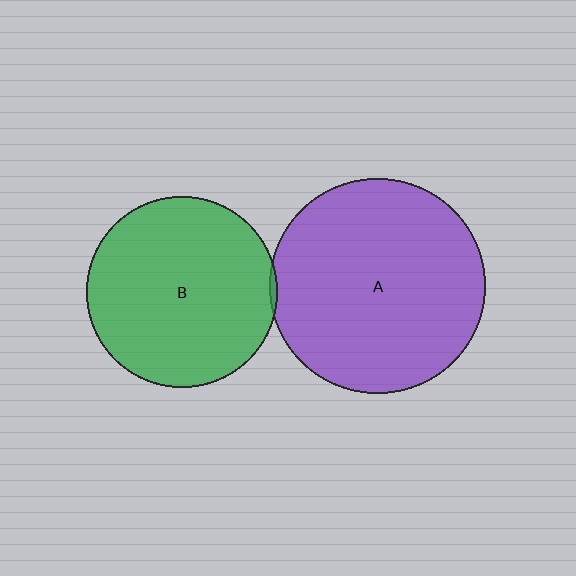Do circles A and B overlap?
Yes.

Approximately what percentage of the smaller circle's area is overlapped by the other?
Approximately 5%.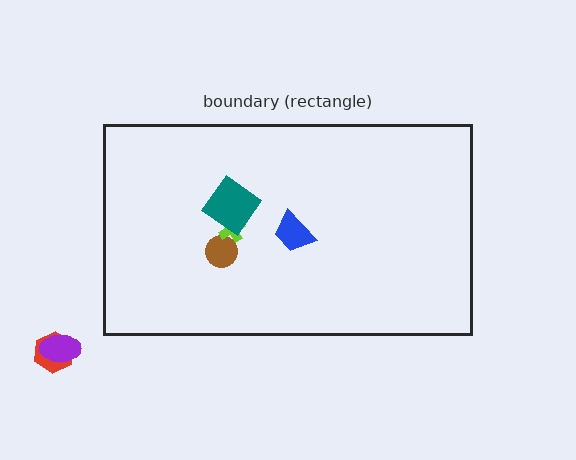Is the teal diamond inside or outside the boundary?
Inside.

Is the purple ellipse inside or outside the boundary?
Outside.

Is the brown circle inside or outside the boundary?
Inside.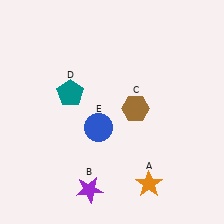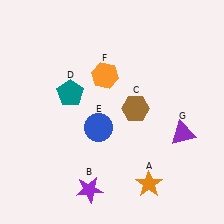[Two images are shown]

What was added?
An orange hexagon (F), a purple triangle (G) were added in Image 2.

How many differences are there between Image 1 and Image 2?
There are 2 differences between the two images.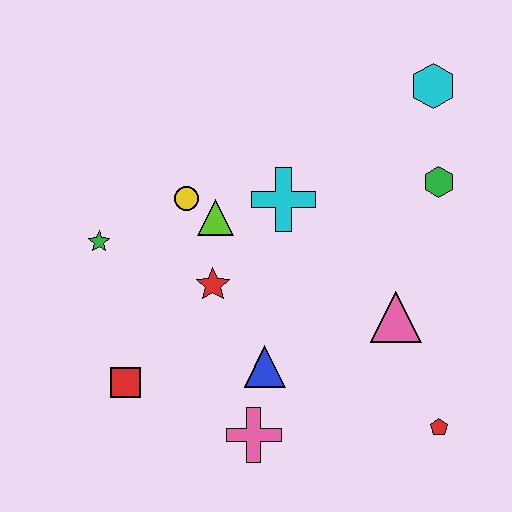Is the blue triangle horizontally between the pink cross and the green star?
No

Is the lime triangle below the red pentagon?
No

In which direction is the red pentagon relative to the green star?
The red pentagon is to the right of the green star.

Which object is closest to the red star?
The lime triangle is closest to the red star.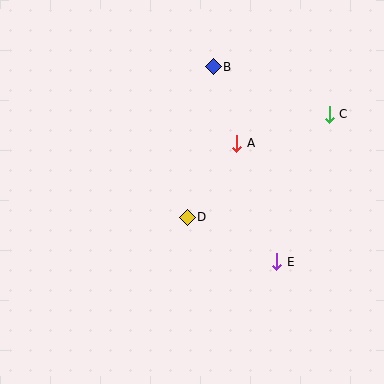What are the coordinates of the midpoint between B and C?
The midpoint between B and C is at (271, 91).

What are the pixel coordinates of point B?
Point B is at (213, 67).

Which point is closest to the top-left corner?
Point B is closest to the top-left corner.